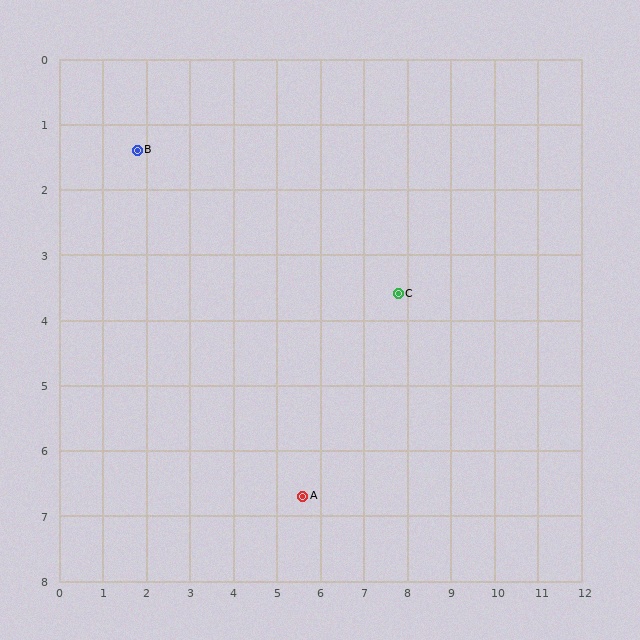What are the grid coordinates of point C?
Point C is at approximately (7.8, 3.6).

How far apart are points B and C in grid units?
Points B and C are about 6.4 grid units apart.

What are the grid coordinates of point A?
Point A is at approximately (5.6, 6.7).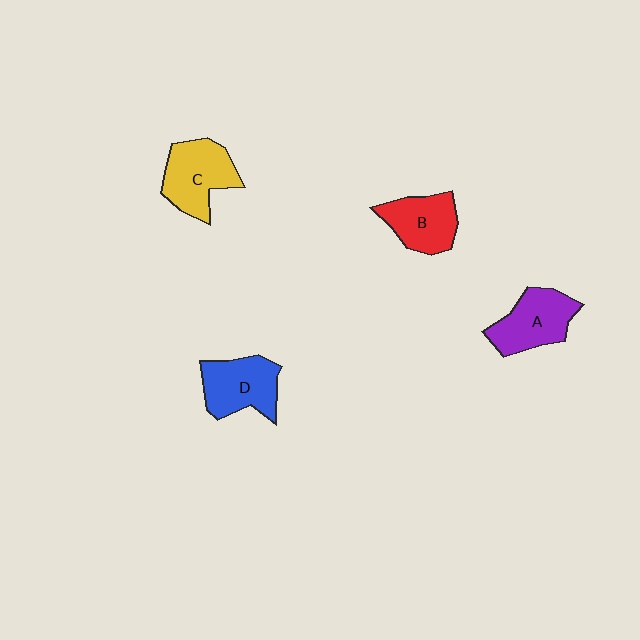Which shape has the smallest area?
Shape B (red).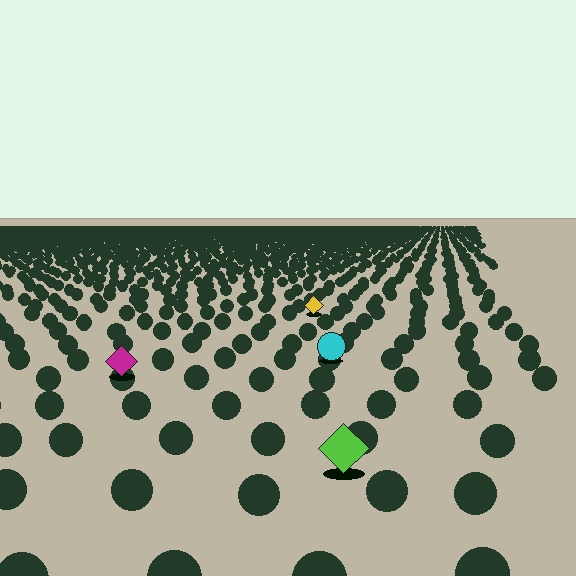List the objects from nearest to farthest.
From nearest to farthest: the lime diamond, the magenta diamond, the cyan circle, the yellow diamond.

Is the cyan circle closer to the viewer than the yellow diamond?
Yes. The cyan circle is closer — you can tell from the texture gradient: the ground texture is coarser near it.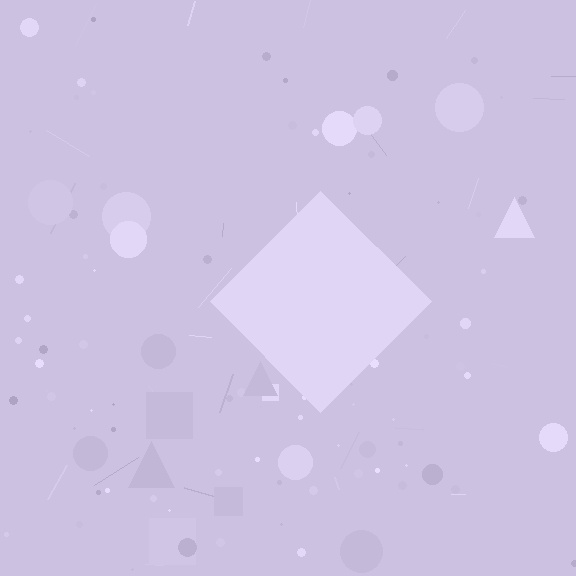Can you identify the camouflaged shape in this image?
The camouflaged shape is a diamond.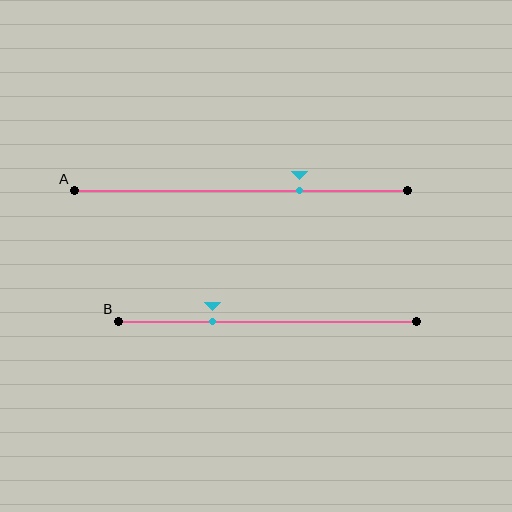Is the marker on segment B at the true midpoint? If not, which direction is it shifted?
No, the marker on segment B is shifted to the left by about 18% of the segment length.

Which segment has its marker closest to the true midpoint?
Segment A has its marker closest to the true midpoint.